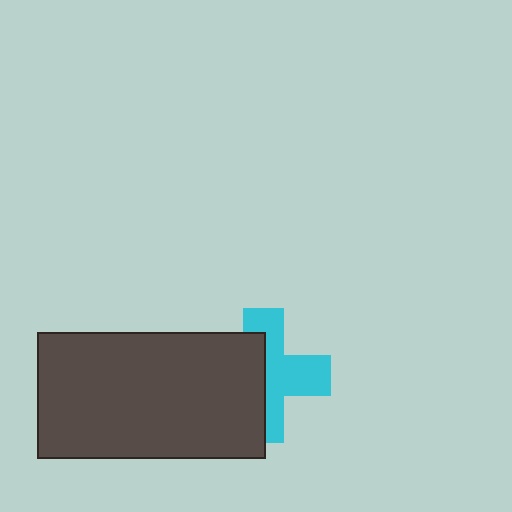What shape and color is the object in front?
The object in front is a dark gray rectangle.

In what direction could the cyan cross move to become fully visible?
The cyan cross could move right. That would shift it out from behind the dark gray rectangle entirely.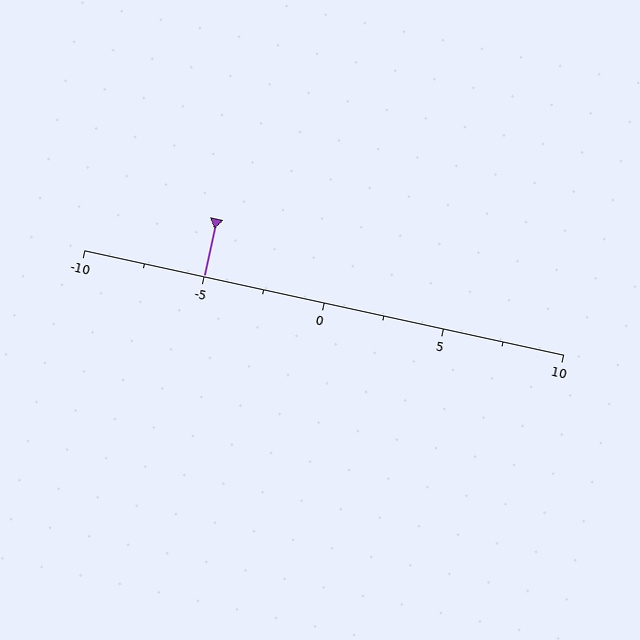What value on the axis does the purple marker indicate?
The marker indicates approximately -5.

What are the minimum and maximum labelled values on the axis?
The axis runs from -10 to 10.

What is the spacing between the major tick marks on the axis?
The major ticks are spaced 5 apart.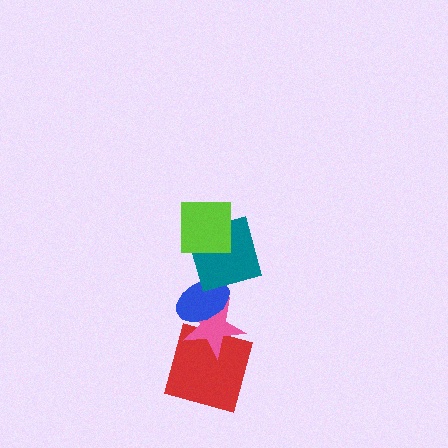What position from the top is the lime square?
The lime square is 1st from the top.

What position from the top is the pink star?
The pink star is 4th from the top.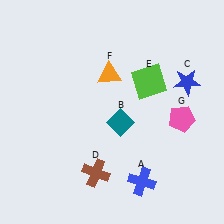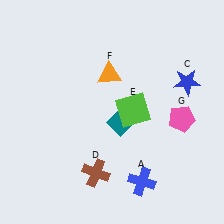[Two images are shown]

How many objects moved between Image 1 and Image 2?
1 object moved between the two images.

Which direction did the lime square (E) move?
The lime square (E) moved down.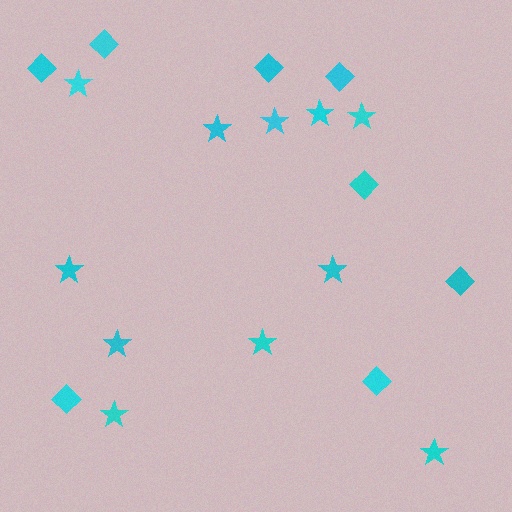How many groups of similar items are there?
There are 2 groups: one group of diamonds (8) and one group of stars (11).